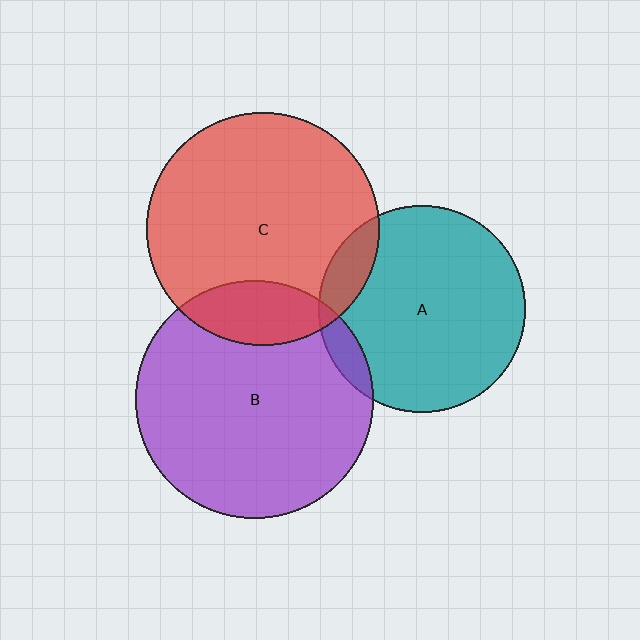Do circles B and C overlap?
Yes.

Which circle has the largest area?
Circle B (purple).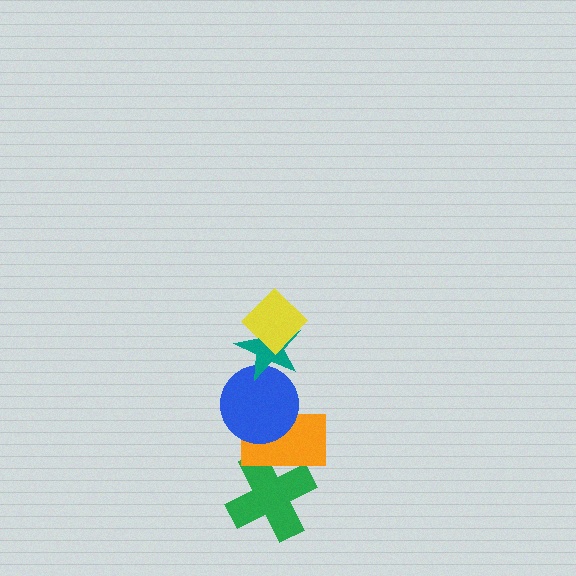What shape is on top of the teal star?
The yellow diamond is on top of the teal star.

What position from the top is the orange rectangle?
The orange rectangle is 4th from the top.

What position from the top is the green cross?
The green cross is 5th from the top.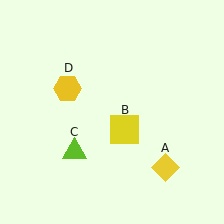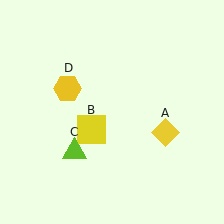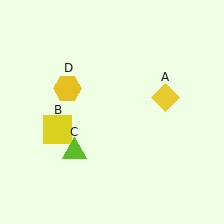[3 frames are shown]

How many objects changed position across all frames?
2 objects changed position: yellow diamond (object A), yellow square (object B).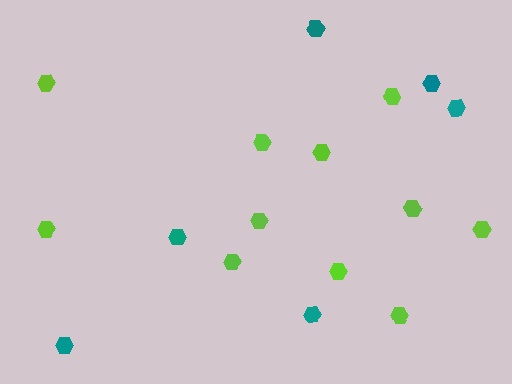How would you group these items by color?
There are 2 groups: one group of teal hexagons (6) and one group of lime hexagons (11).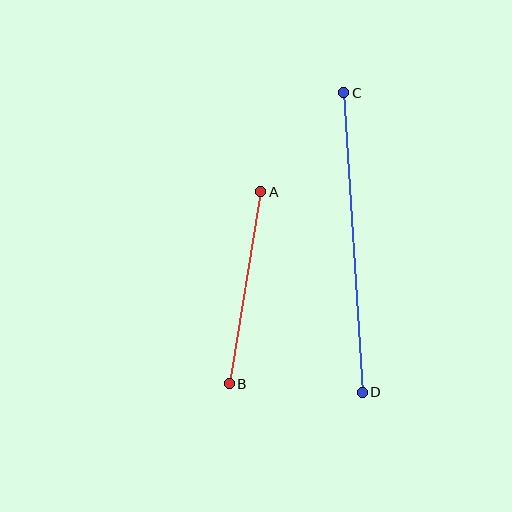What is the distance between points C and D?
The distance is approximately 300 pixels.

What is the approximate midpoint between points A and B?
The midpoint is at approximately (245, 288) pixels.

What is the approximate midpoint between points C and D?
The midpoint is at approximately (353, 243) pixels.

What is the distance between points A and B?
The distance is approximately 195 pixels.